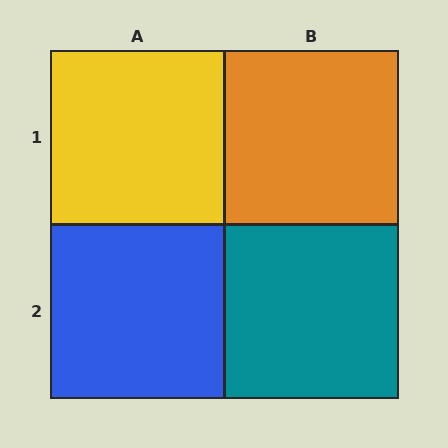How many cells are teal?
1 cell is teal.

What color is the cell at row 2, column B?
Teal.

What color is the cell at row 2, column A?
Blue.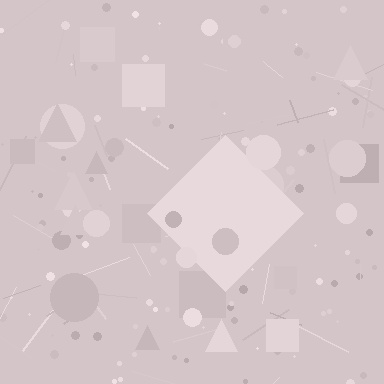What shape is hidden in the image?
A diamond is hidden in the image.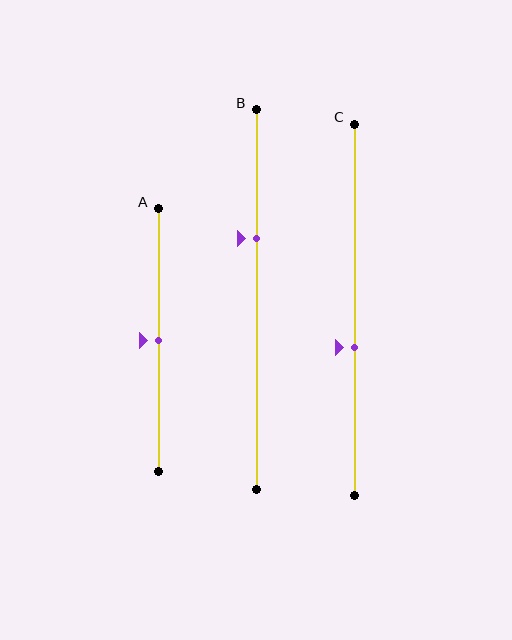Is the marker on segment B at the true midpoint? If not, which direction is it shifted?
No, the marker on segment B is shifted upward by about 16% of the segment length.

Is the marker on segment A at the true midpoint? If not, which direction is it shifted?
Yes, the marker on segment A is at the true midpoint.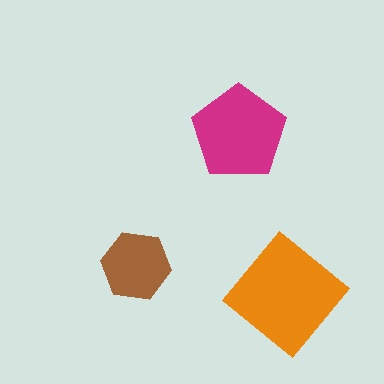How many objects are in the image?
There are 3 objects in the image.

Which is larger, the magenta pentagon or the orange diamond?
The orange diamond.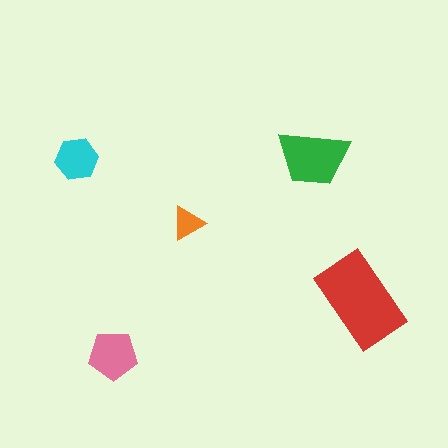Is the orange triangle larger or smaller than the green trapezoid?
Smaller.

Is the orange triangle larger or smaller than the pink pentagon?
Smaller.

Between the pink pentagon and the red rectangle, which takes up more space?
The red rectangle.